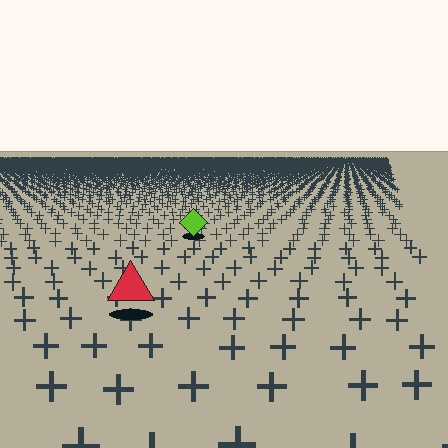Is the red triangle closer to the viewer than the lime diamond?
Yes. The red triangle is closer — you can tell from the texture gradient: the ground texture is coarser near it.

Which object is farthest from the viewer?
The lime diamond is farthest from the viewer. It appears smaller and the ground texture around it is denser.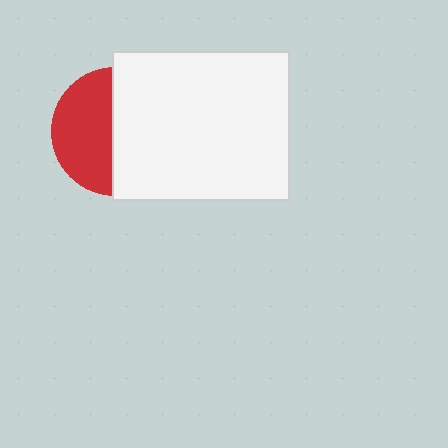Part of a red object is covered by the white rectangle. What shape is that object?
It is a circle.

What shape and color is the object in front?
The object in front is a white rectangle.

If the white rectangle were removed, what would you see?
You would see the complete red circle.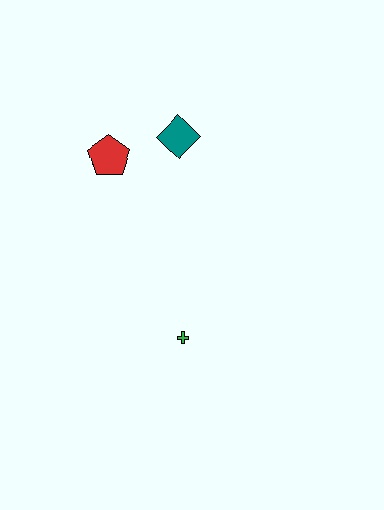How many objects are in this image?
There are 3 objects.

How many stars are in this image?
There are no stars.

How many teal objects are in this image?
There is 1 teal object.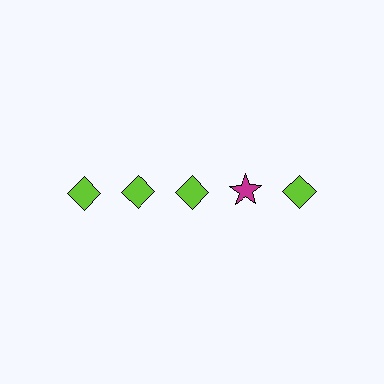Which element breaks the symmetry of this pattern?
The magenta star in the top row, second from right column breaks the symmetry. All other shapes are lime diamonds.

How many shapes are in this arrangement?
There are 5 shapes arranged in a grid pattern.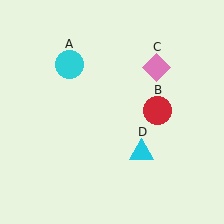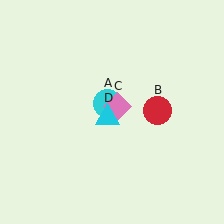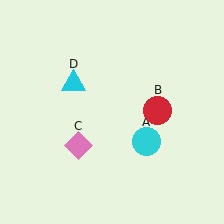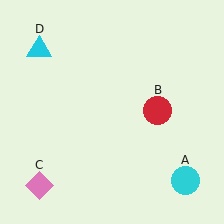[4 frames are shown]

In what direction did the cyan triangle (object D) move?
The cyan triangle (object D) moved up and to the left.